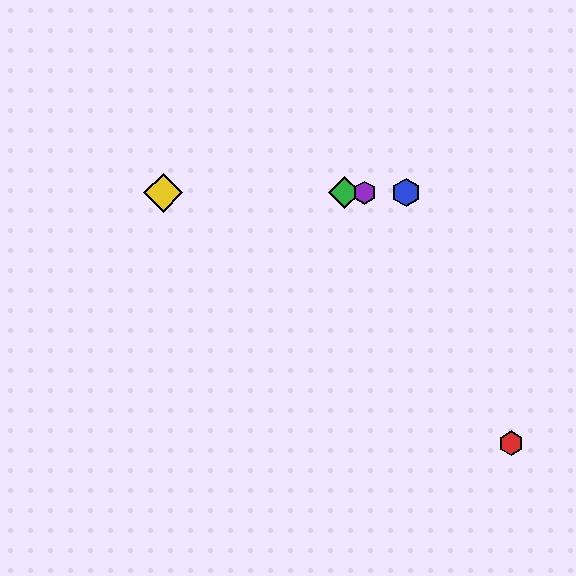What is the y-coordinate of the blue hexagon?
The blue hexagon is at y≈193.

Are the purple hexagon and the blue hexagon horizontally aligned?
Yes, both are at y≈193.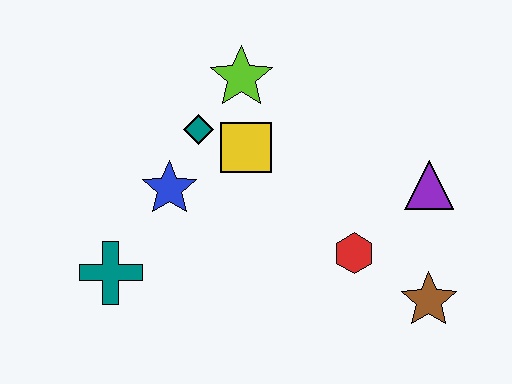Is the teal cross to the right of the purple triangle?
No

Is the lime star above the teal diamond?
Yes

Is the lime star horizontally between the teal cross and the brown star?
Yes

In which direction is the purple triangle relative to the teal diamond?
The purple triangle is to the right of the teal diamond.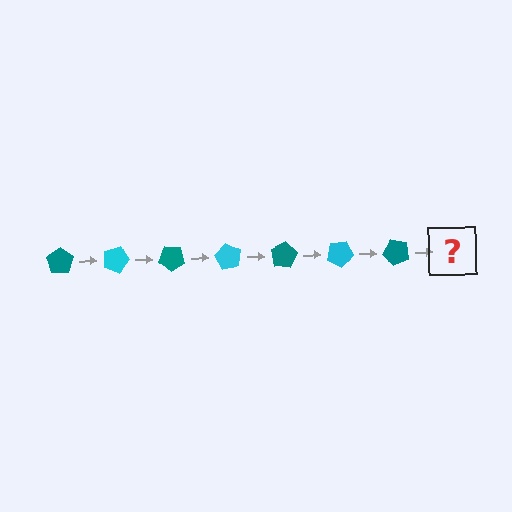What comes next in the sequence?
The next element should be a cyan pentagon, rotated 140 degrees from the start.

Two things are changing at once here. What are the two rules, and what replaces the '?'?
The two rules are that it rotates 20 degrees each step and the color cycles through teal and cyan. The '?' should be a cyan pentagon, rotated 140 degrees from the start.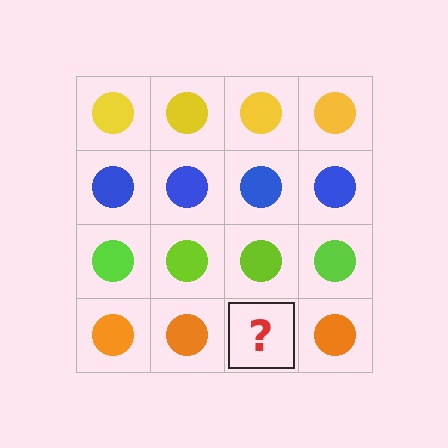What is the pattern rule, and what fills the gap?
The rule is that each row has a consistent color. The gap should be filled with an orange circle.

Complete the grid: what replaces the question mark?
The question mark should be replaced with an orange circle.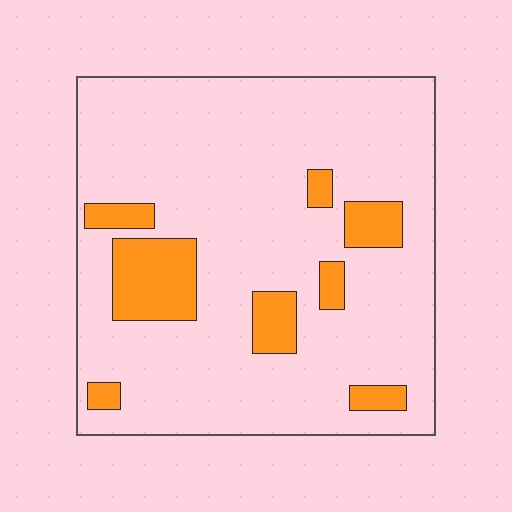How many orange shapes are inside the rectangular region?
8.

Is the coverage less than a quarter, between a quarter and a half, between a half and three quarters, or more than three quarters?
Less than a quarter.